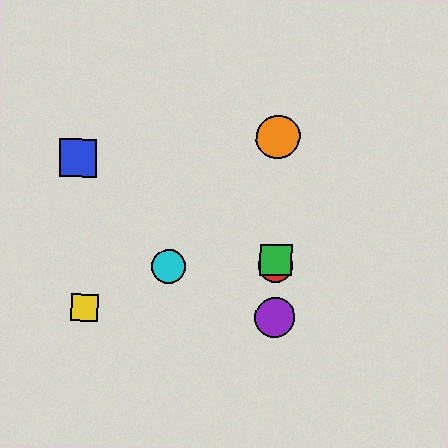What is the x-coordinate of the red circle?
The red circle is at x≈276.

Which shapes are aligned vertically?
The red circle, the green square, the purple circle, the orange circle are aligned vertically.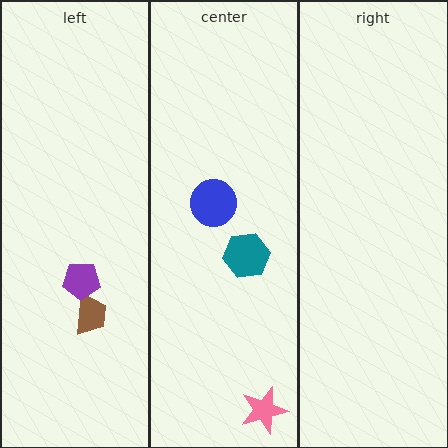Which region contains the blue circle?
The center region.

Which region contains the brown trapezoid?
The left region.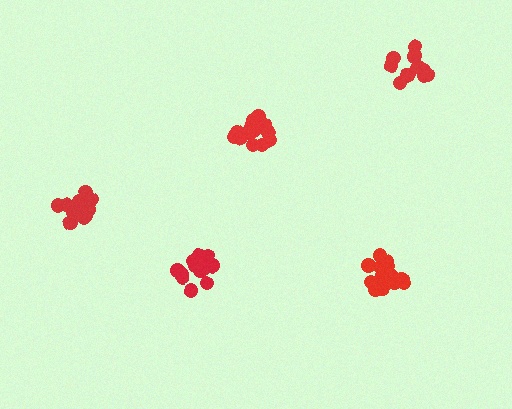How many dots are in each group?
Group 1: 18 dots, Group 2: 13 dots, Group 3: 16 dots, Group 4: 17 dots, Group 5: 14 dots (78 total).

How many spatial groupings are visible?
There are 5 spatial groupings.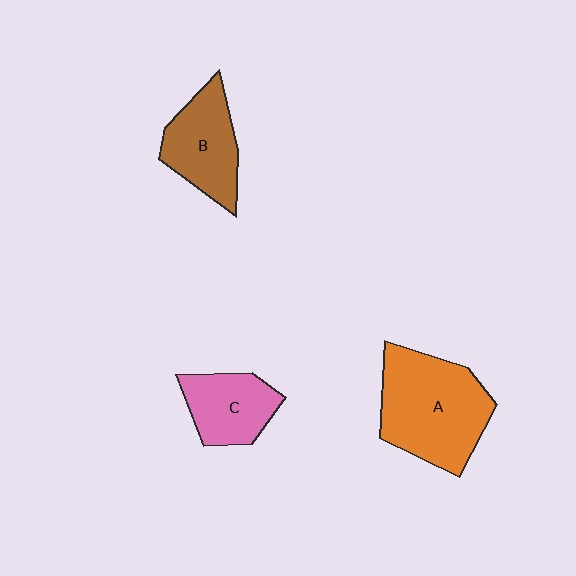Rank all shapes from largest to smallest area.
From largest to smallest: A (orange), B (brown), C (pink).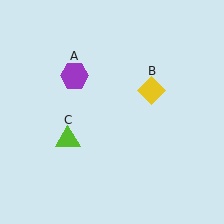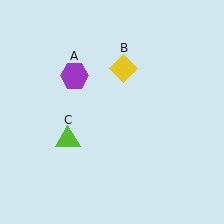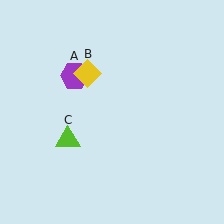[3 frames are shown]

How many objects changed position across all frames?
1 object changed position: yellow diamond (object B).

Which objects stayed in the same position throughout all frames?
Purple hexagon (object A) and lime triangle (object C) remained stationary.